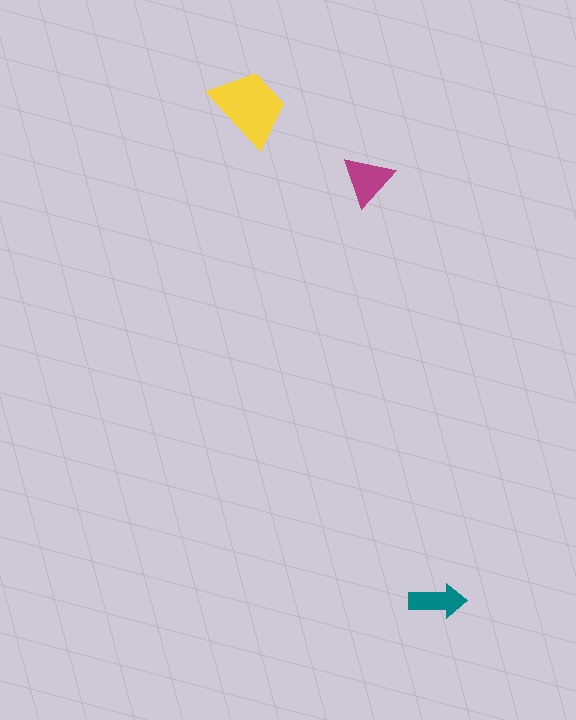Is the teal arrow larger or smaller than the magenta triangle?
Smaller.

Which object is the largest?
The yellow trapezoid.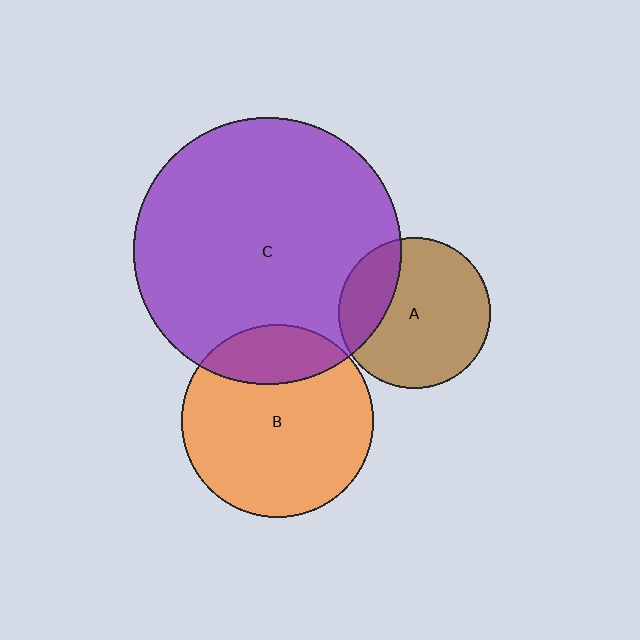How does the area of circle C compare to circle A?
Approximately 3.1 times.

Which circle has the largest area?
Circle C (purple).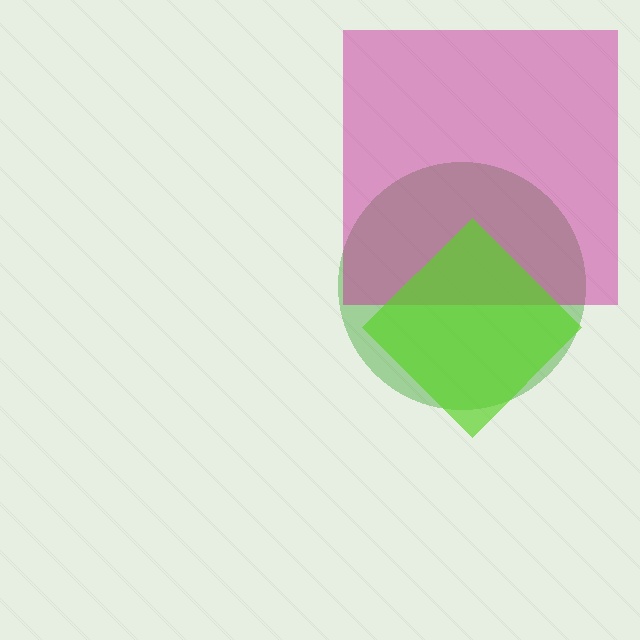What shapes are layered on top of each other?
The layered shapes are: a green circle, a magenta square, a lime diamond.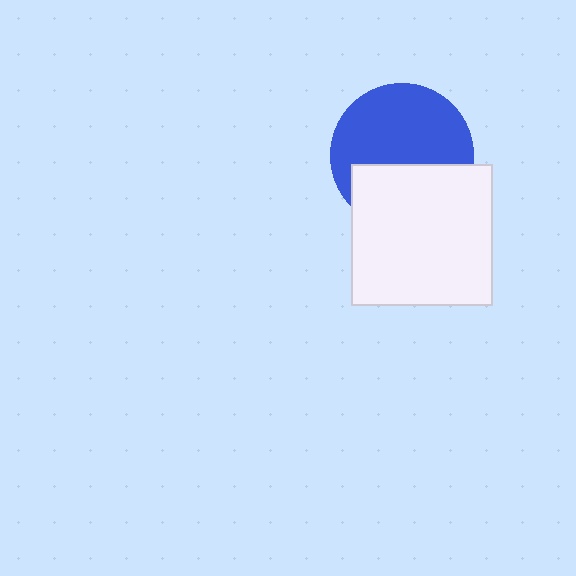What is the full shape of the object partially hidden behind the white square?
The partially hidden object is a blue circle.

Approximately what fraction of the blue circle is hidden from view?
Roughly 39% of the blue circle is hidden behind the white square.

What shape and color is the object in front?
The object in front is a white square.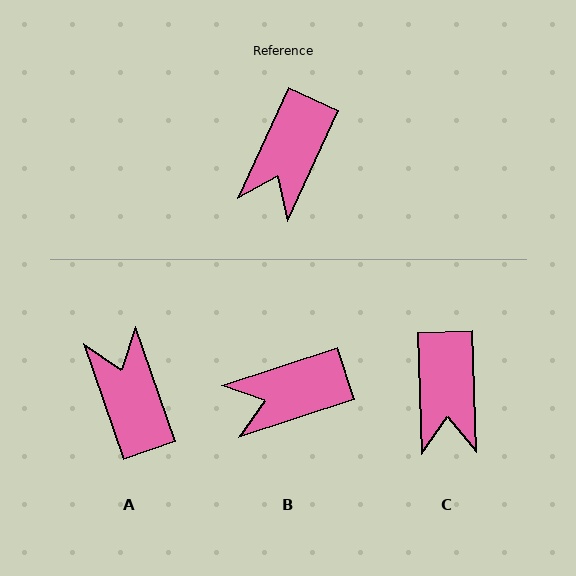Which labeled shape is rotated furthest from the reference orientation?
A, about 137 degrees away.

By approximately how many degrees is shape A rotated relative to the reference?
Approximately 137 degrees clockwise.